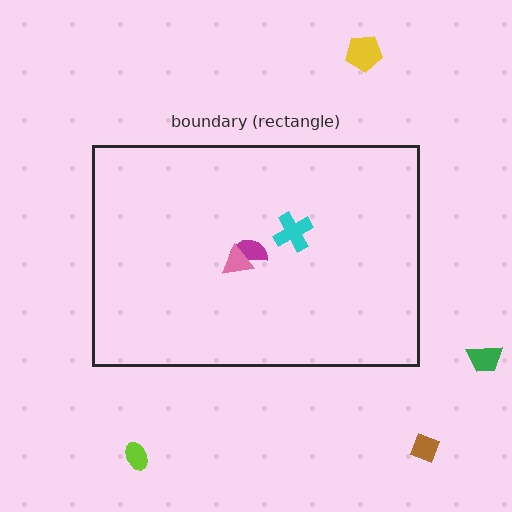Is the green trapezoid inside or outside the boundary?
Outside.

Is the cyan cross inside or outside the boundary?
Inside.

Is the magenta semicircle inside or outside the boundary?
Inside.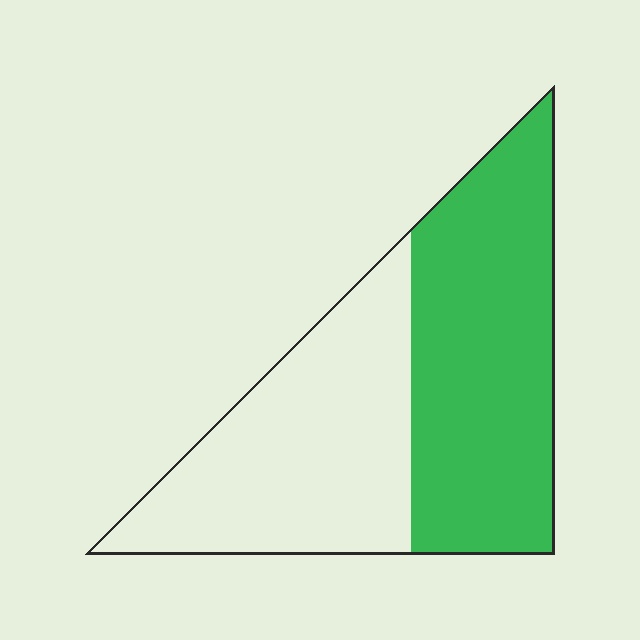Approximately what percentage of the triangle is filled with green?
Approximately 50%.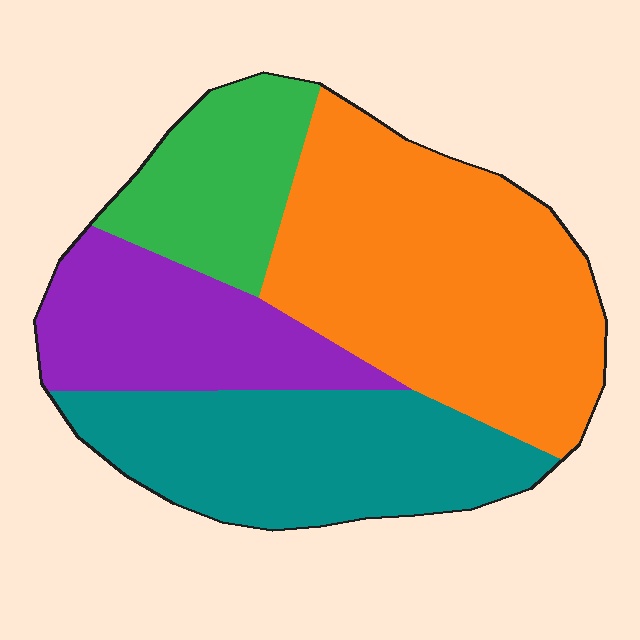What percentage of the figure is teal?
Teal covers 27% of the figure.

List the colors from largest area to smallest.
From largest to smallest: orange, teal, purple, green.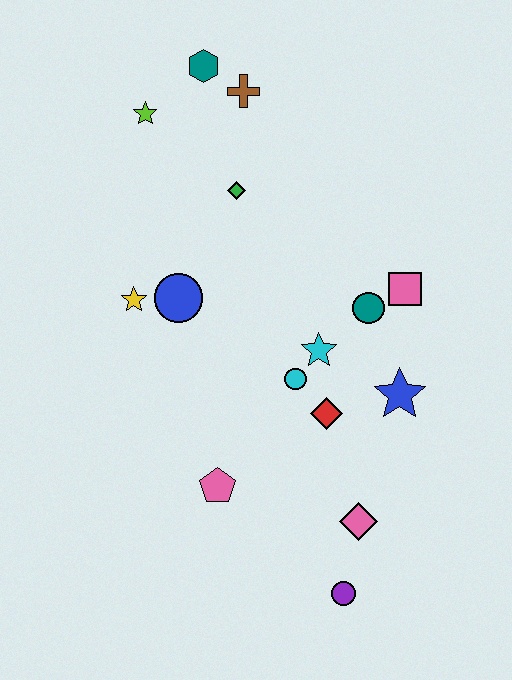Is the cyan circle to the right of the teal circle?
No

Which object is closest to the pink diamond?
The purple circle is closest to the pink diamond.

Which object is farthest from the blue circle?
The purple circle is farthest from the blue circle.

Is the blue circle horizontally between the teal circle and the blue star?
No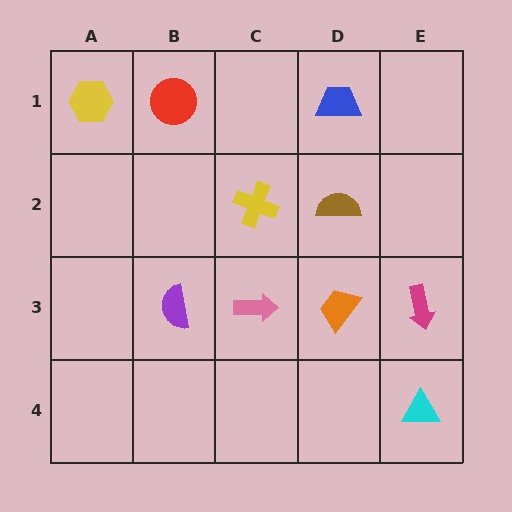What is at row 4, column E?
A cyan triangle.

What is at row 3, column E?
A magenta arrow.